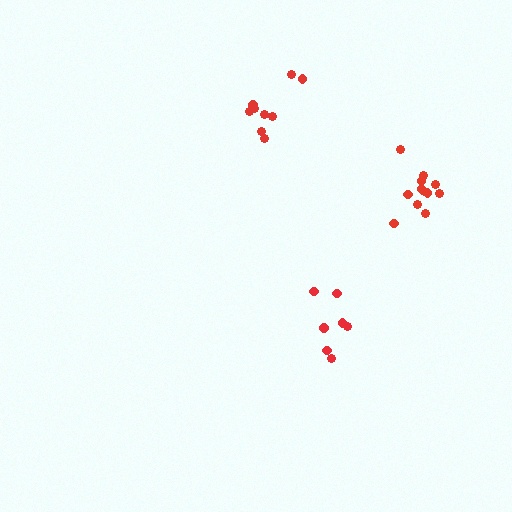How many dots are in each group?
Group 1: 7 dots, Group 2: 9 dots, Group 3: 12 dots (28 total).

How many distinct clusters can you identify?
There are 3 distinct clusters.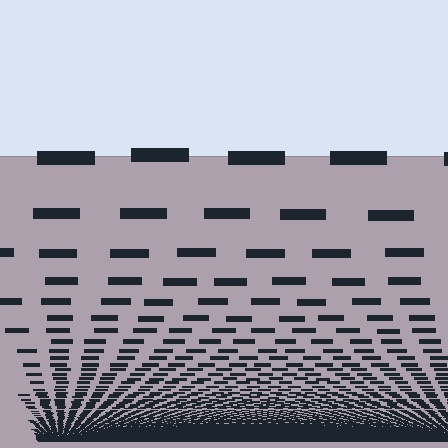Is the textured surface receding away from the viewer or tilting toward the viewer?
The surface appears to tilt toward the viewer. Texture elements get larger and sparser toward the top.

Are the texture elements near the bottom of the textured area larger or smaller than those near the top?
Smaller. The gradient is inverted — elements near the bottom are smaller and denser.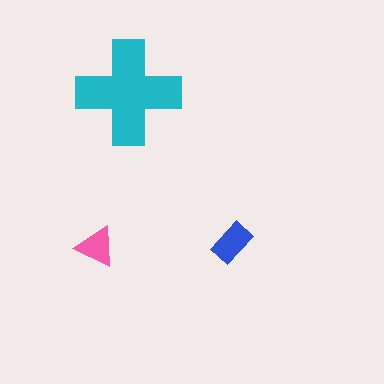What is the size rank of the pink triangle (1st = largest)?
3rd.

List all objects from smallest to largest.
The pink triangle, the blue rectangle, the cyan cross.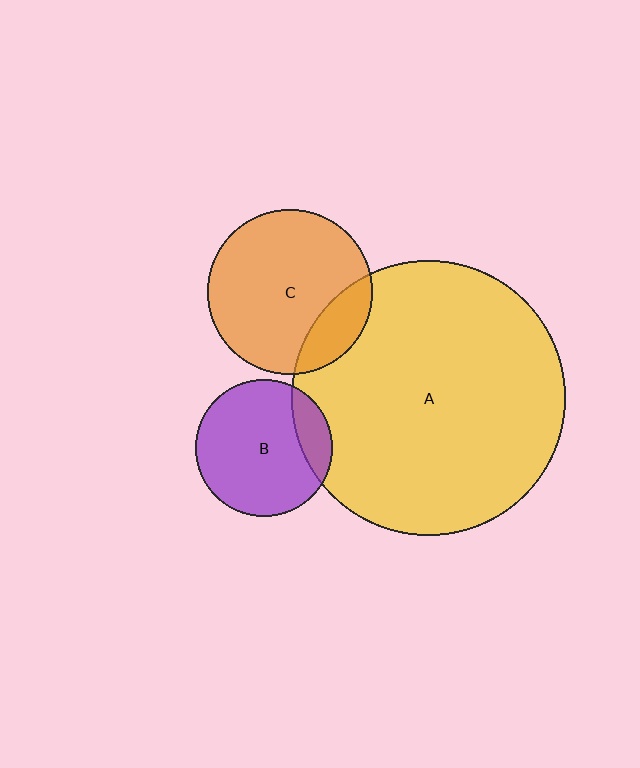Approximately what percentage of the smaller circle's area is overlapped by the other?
Approximately 15%.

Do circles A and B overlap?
Yes.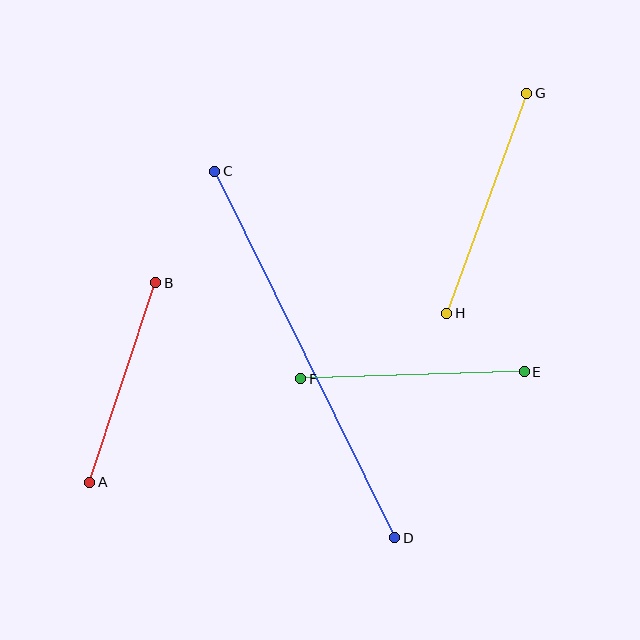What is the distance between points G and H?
The distance is approximately 234 pixels.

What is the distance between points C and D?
The distance is approximately 409 pixels.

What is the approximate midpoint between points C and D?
The midpoint is at approximately (305, 355) pixels.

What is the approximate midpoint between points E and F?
The midpoint is at approximately (412, 375) pixels.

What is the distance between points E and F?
The distance is approximately 223 pixels.